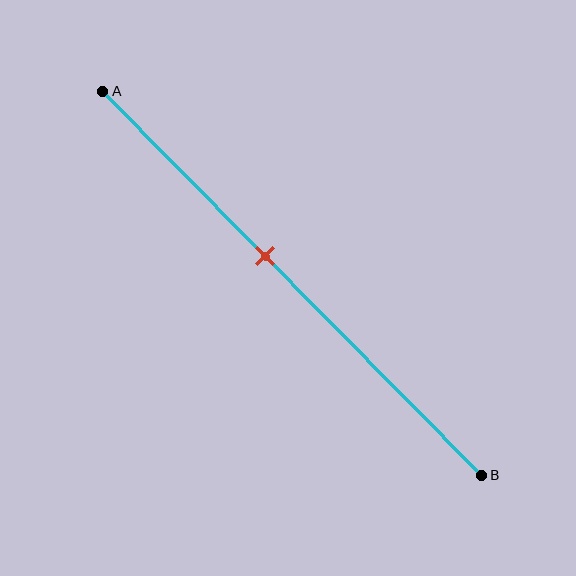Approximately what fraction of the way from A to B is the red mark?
The red mark is approximately 45% of the way from A to B.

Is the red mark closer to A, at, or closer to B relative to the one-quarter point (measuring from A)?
The red mark is closer to point B than the one-quarter point of segment AB.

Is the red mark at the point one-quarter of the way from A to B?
No, the mark is at about 45% from A, not at the 25% one-quarter point.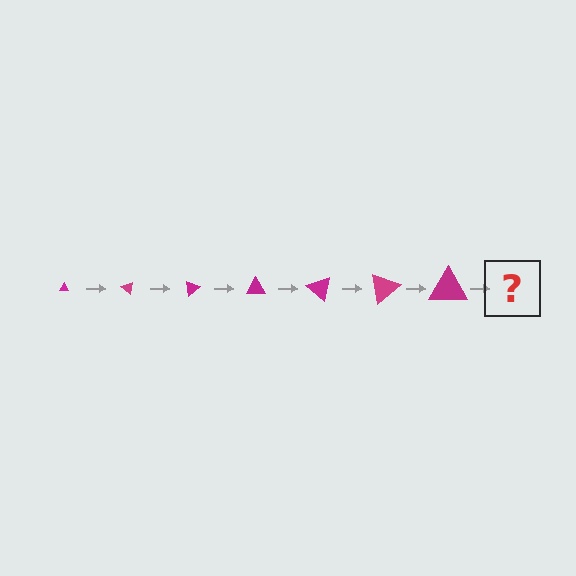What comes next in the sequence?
The next element should be a triangle, larger than the previous one and rotated 280 degrees from the start.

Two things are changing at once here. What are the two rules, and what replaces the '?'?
The two rules are that the triangle grows larger each step and it rotates 40 degrees each step. The '?' should be a triangle, larger than the previous one and rotated 280 degrees from the start.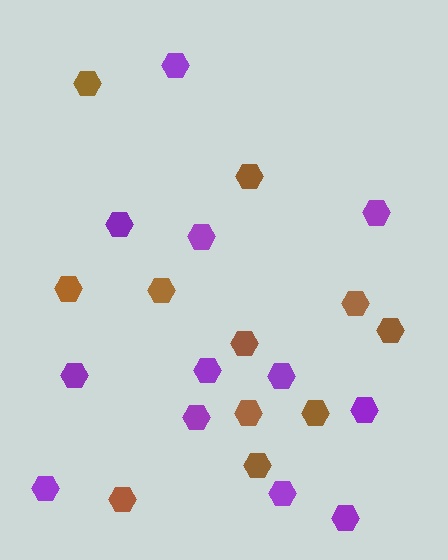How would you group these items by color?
There are 2 groups: one group of brown hexagons (11) and one group of purple hexagons (12).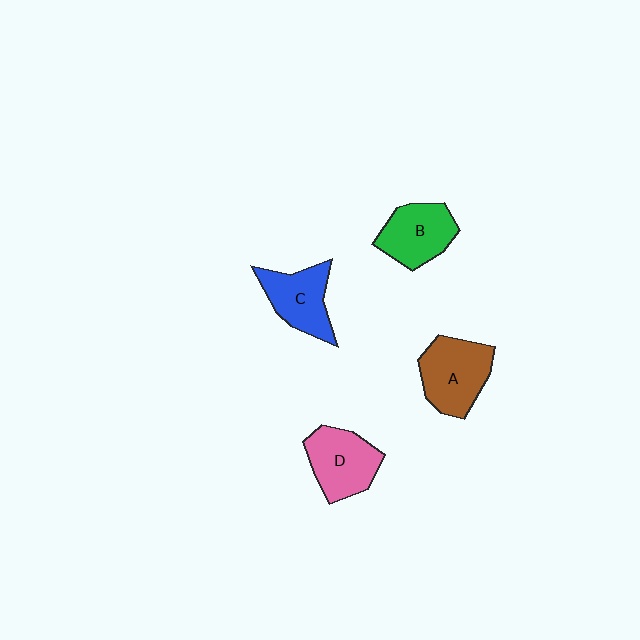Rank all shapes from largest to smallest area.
From largest to smallest: A (brown), D (pink), B (green), C (blue).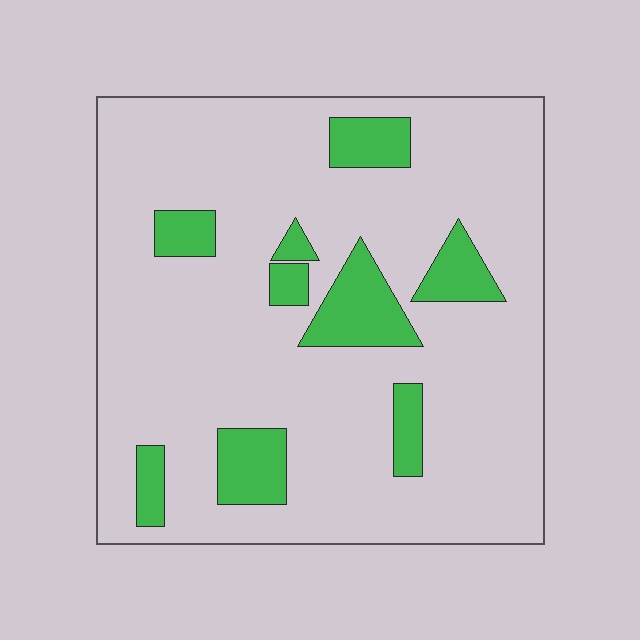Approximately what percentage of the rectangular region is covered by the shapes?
Approximately 15%.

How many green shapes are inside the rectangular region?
9.